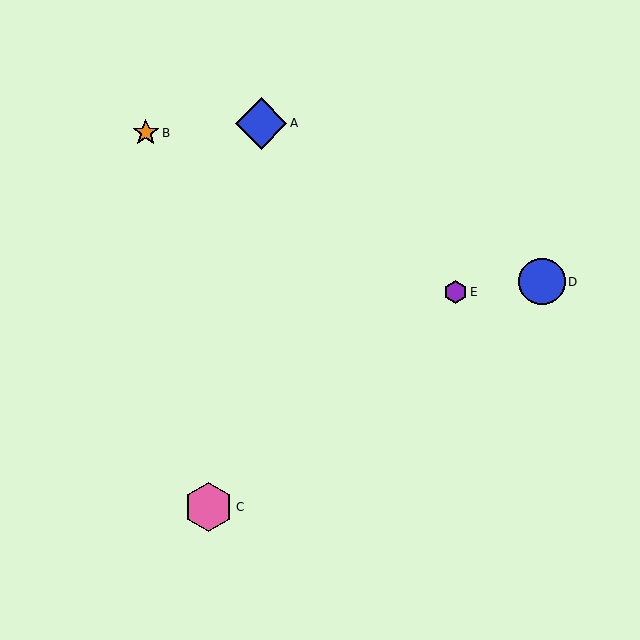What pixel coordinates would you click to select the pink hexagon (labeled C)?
Click at (208, 507) to select the pink hexagon C.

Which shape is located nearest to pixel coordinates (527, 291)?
The blue circle (labeled D) at (542, 282) is nearest to that location.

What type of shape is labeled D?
Shape D is a blue circle.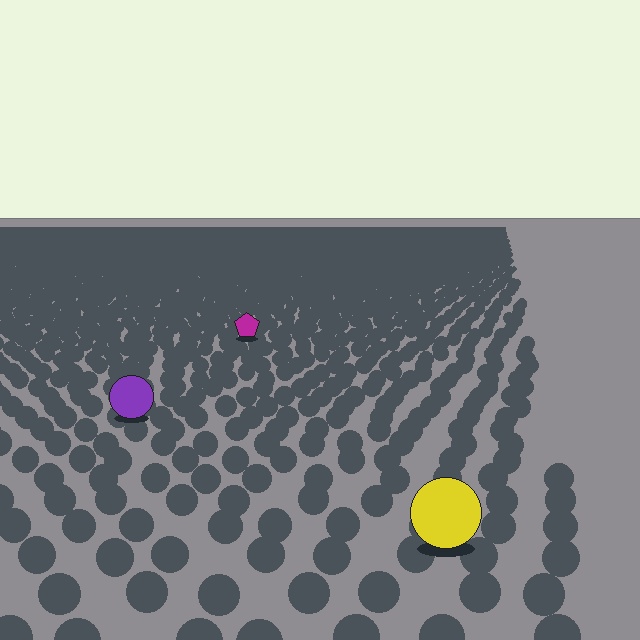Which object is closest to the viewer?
The yellow circle is closest. The texture marks near it are larger and more spread out.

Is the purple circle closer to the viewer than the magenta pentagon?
Yes. The purple circle is closer — you can tell from the texture gradient: the ground texture is coarser near it.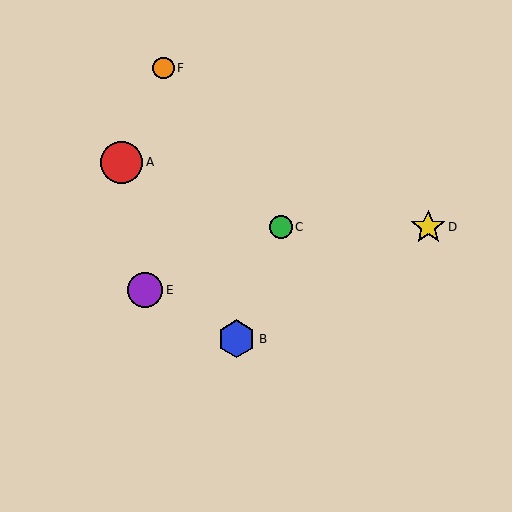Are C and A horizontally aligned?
No, C is at y≈227 and A is at y≈162.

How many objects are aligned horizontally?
2 objects (C, D) are aligned horizontally.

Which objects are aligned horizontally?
Objects C, D are aligned horizontally.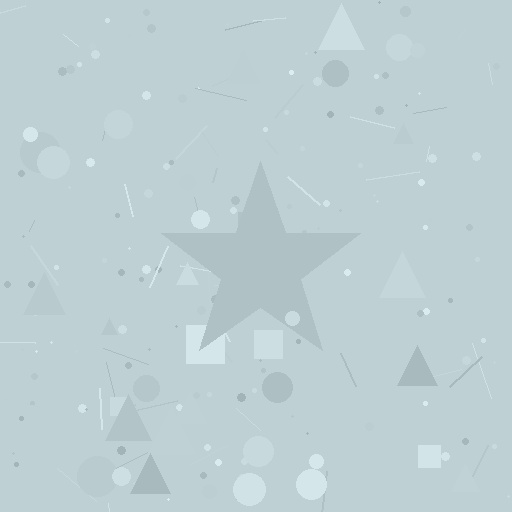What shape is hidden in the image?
A star is hidden in the image.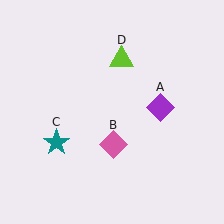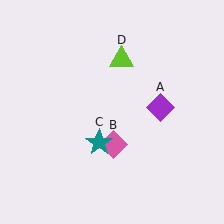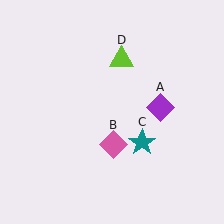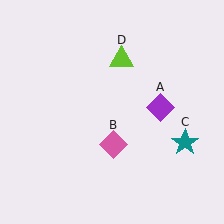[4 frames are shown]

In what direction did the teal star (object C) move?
The teal star (object C) moved right.